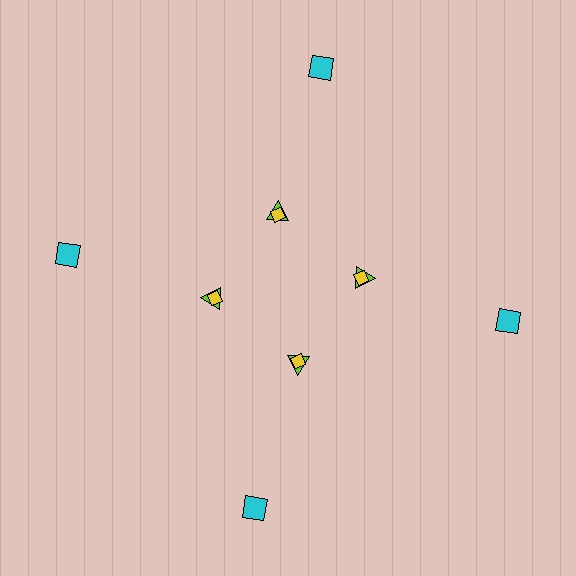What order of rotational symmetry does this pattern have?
This pattern has 4-fold rotational symmetry.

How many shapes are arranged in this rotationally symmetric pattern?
There are 12 shapes, arranged in 4 groups of 3.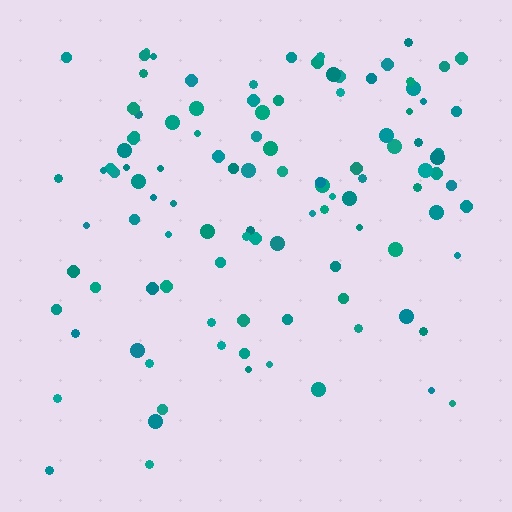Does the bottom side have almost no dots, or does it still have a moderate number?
Still a moderate number, just noticeably fewer than the top.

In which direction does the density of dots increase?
From bottom to top, with the top side densest.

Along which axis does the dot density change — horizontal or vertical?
Vertical.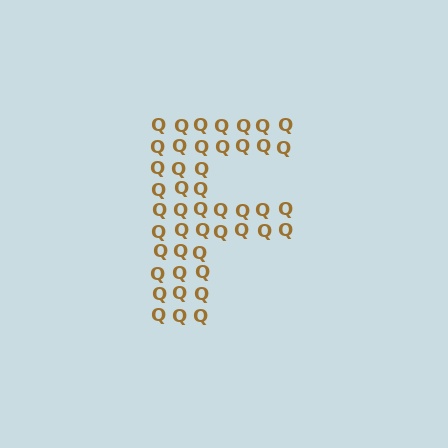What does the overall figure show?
The overall figure shows the letter F.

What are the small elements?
The small elements are letter Q's.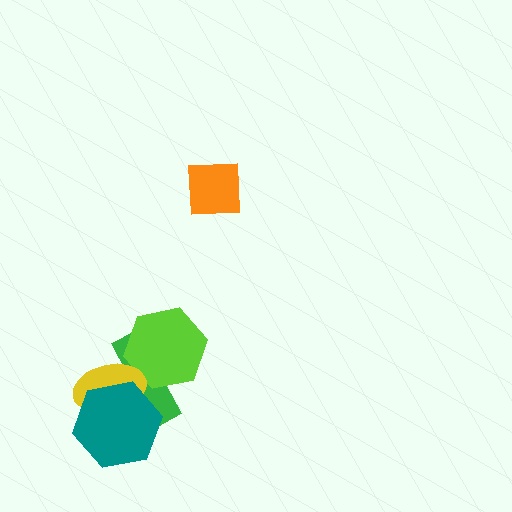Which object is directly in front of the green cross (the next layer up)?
The lime hexagon is directly in front of the green cross.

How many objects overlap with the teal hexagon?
2 objects overlap with the teal hexagon.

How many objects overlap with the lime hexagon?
2 objects overlap with the lime hexagon.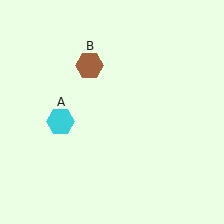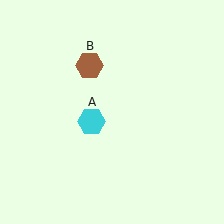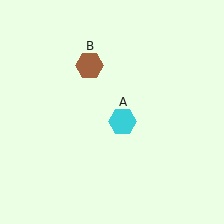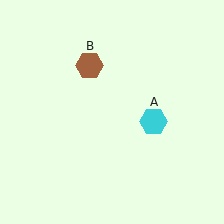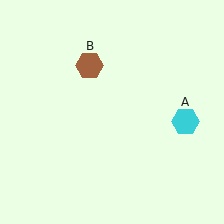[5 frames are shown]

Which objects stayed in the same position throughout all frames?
Brown hexagon (object B) remained stationary.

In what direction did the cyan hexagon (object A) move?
The cyan hexagon (object A) moved right.